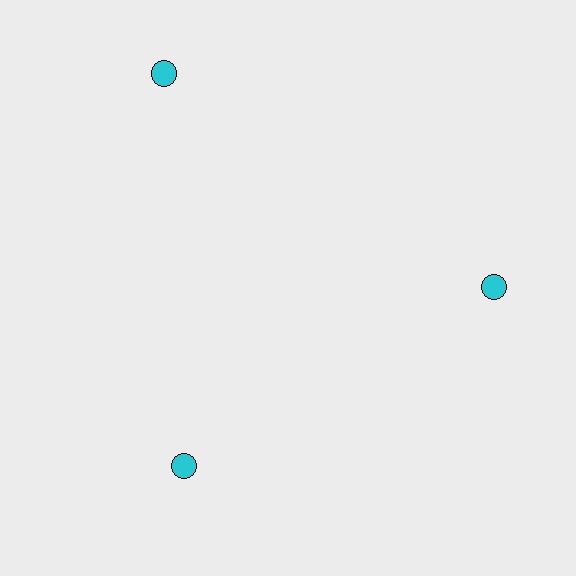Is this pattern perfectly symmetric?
No. The 3 cyan circles are arranged in a ring, but one element near the 11 o'clock position is pushed outward from the center, breaking the 3-fold rotational symmetry.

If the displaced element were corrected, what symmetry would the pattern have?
It would have 3-fold rotational symmetry — the pattern would map onto itself every 120 degrees.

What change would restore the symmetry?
The symmetry would be restored by moving it inward, back onto the ring so that all 3 circles sit at equal angles and equal distance from the center.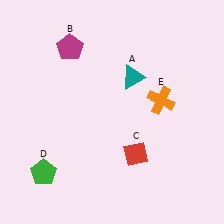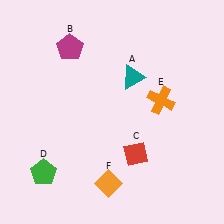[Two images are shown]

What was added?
An orange diamond (F) was added in Image 2.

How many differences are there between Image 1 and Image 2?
There is 1 difference between the two images.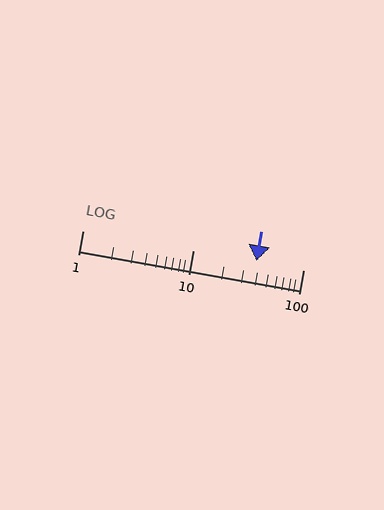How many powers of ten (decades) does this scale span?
The scale spans 2 decades, from 1 to 100.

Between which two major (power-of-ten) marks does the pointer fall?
The pointer is between 10 and 100.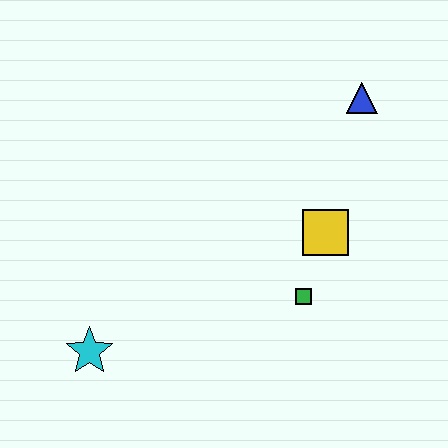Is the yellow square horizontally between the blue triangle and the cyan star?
Yes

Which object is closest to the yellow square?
The green square is closest to the yellow square.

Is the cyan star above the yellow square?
No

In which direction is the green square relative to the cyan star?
The green square is to the right of the cyan star.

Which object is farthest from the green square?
The cyan star is farthest from the green square.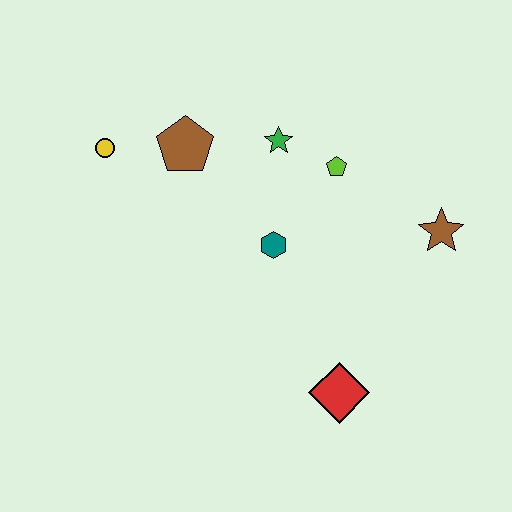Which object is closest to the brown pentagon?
The yellow circle is closest to the brown pentagon.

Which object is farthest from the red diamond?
The yellow circle is farthest from the red diamond.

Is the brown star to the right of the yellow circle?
Yes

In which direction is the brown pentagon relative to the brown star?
The brown pentagon is to the left of the brown star.